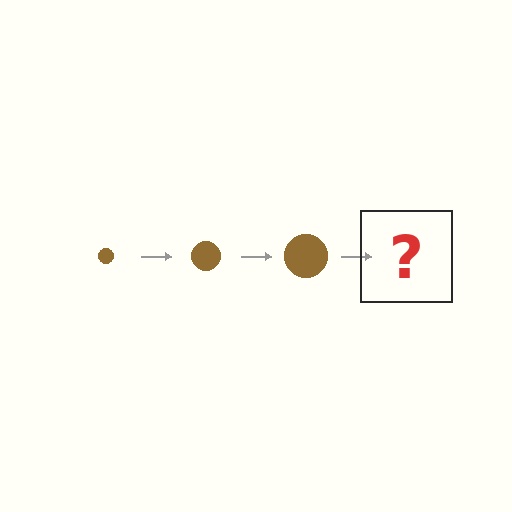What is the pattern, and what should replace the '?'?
The pattern is that the circle gets progressively larger each step. The '?' should be a brown circle, larger than the previous one.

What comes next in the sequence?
The next element should be a brown circle, larger than the previous one.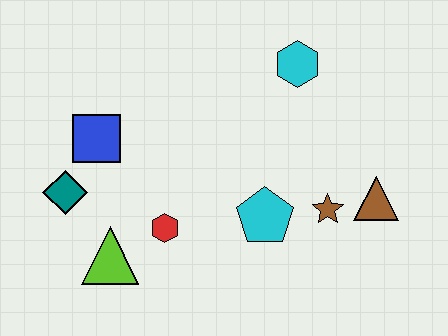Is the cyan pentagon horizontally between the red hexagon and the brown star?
Yes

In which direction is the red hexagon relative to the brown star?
The red hexagon is to the left of the brown star.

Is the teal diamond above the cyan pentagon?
Yes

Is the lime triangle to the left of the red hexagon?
Yes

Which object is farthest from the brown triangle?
The teal diamond is farthest from the brown triangle.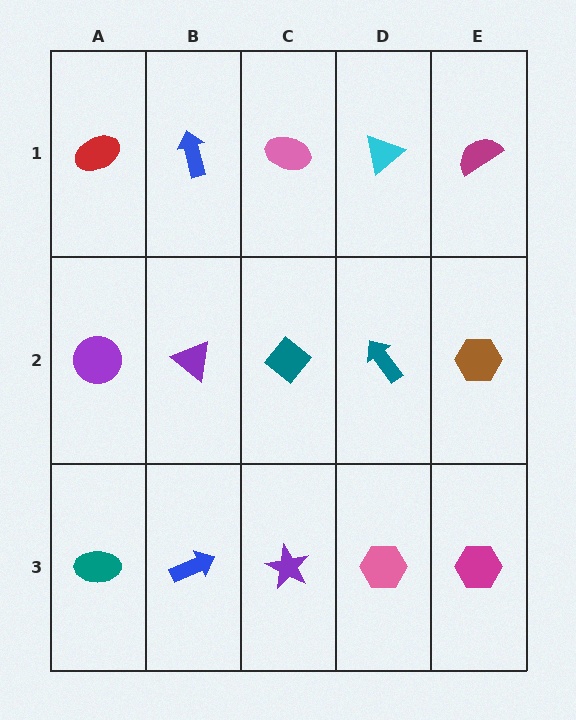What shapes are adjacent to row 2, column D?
A cyan triangle (row 1, column D), a pink hexagon (row 3, column D), a teal diamond (row 2, column C), a brown hexagon (row 2, column E).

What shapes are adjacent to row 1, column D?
A teal arrow (row 2, column D), a pink ellipse (row 1, column C), a magenta semicircle (row 1, column E).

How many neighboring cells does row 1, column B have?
3.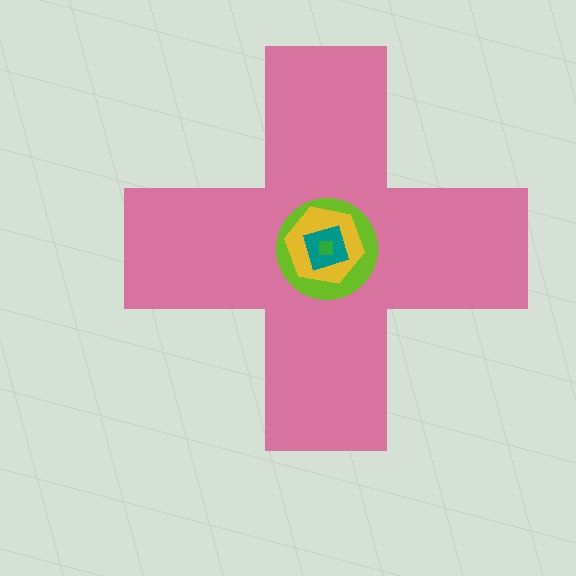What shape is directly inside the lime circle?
The yellow hexagon.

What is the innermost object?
The green square.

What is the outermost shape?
The pink cross.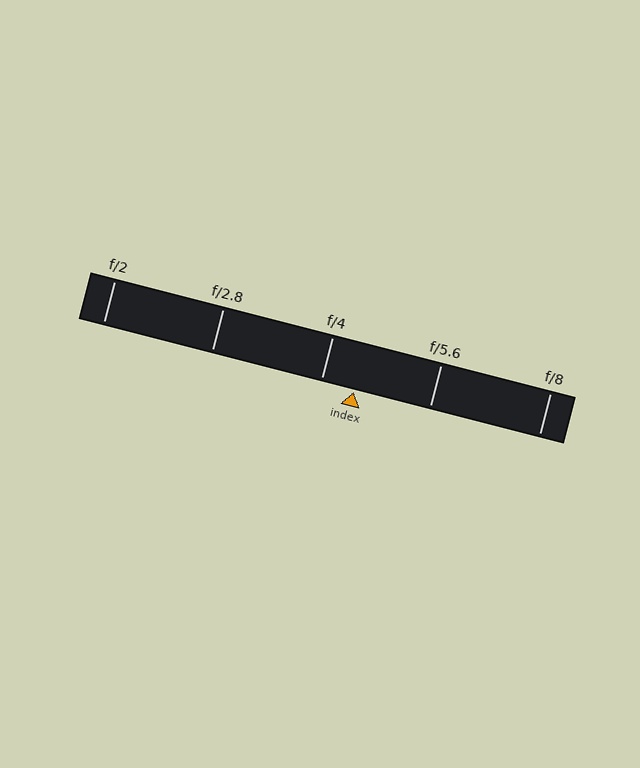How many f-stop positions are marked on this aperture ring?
There are 5 f-stop positions marked.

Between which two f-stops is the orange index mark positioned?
The index mark is between f/4 and f/5.6.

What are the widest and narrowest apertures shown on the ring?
The widest aperture shown is f/2 and the narrowest is f/8.